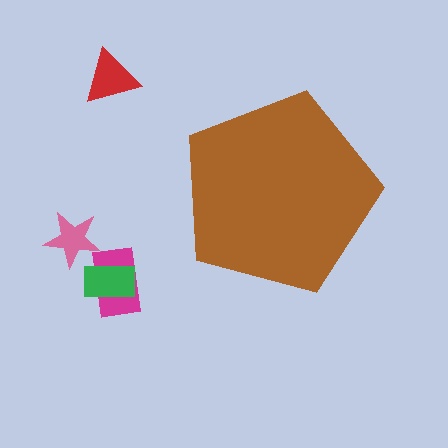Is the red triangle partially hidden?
No, the red triangle is fully visible.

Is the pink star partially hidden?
No, the pink star is fully visible.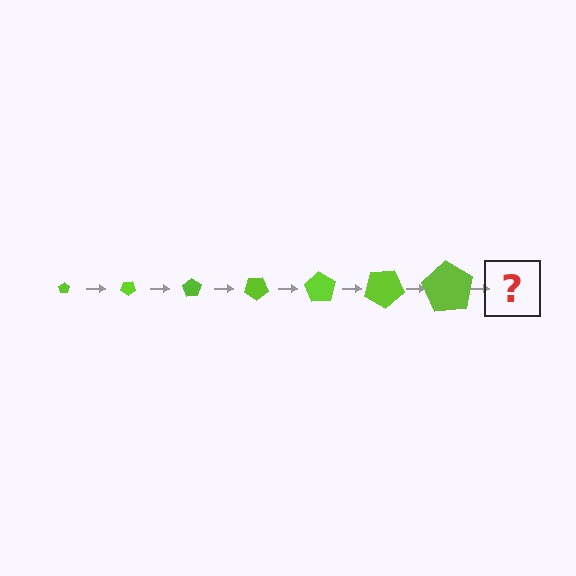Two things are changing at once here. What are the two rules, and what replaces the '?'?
The two rules are that the pentagon grows larger each step and it rotates 35 degrees each step. The '?' should be a pentagon, larger than the previous one and rotated 245 degrees from the start.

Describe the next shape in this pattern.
It should be a pentagon, larger than the previous one and rotated 245 degrees from the start.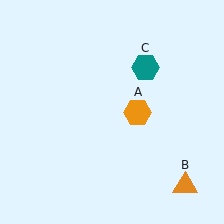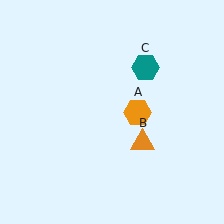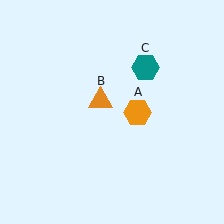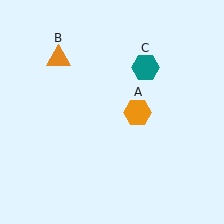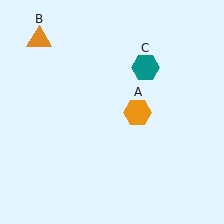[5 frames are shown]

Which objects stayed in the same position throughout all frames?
Orange hexagon (object A) and teal hexagon (object C) remained stationary.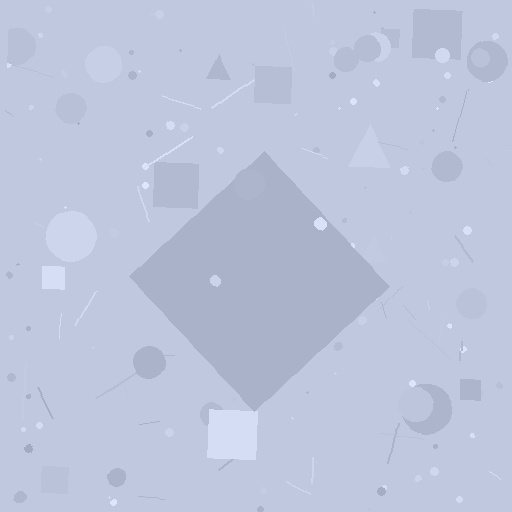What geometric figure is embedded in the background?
A diamond is embedded in the background.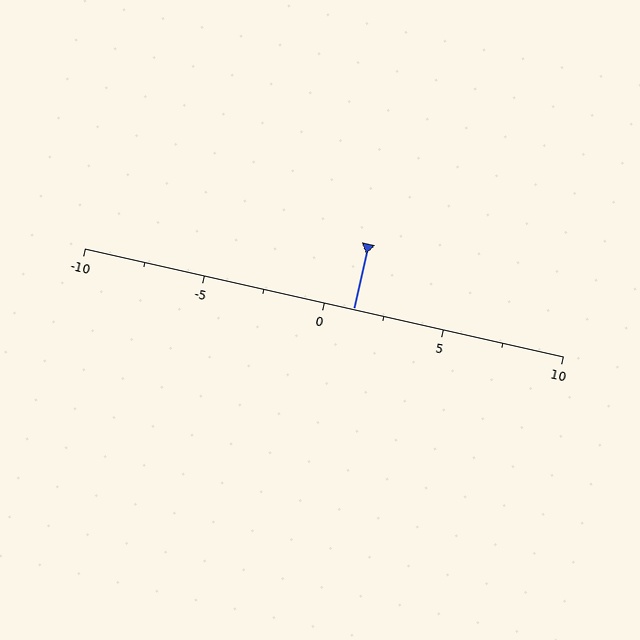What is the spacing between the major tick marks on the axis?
The major ticks are spaced 5 apart.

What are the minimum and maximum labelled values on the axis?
The axis runs from -10 to 10.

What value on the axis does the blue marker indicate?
The marker indicates approximately 1.2.